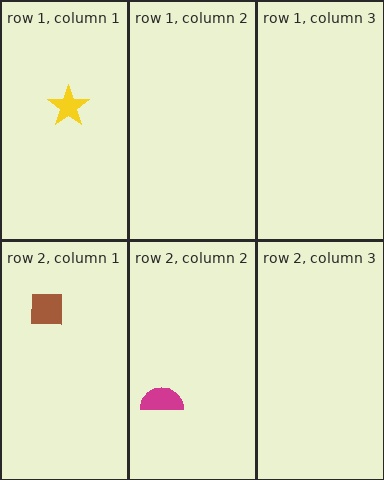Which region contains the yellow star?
The row 1, column 1 region.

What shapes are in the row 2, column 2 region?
The magenta semicircle.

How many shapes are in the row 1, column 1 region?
1.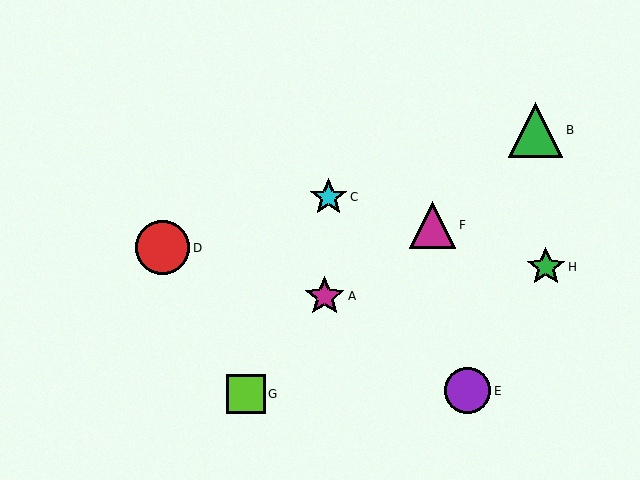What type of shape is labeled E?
Shape E is a purple circle.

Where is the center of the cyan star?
The center of the cyan star is at (328, 197).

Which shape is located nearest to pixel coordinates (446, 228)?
The magenta triangle (labeled F) at (433, 225) is nearest to that location.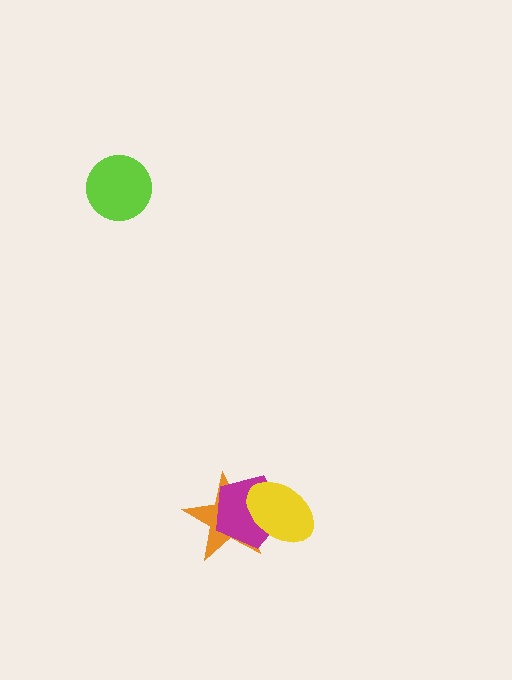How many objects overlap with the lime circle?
0 objects overlap with the lime circle.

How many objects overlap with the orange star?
2 objects overlap with the orange star.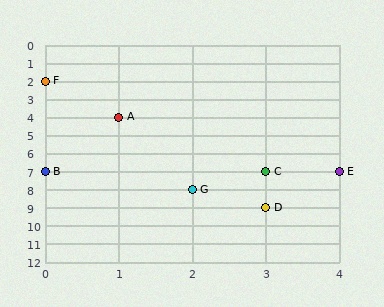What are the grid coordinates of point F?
Point F is at grid coordinates (0, 2).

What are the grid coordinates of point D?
Point D is at grid coordinates (3, 9).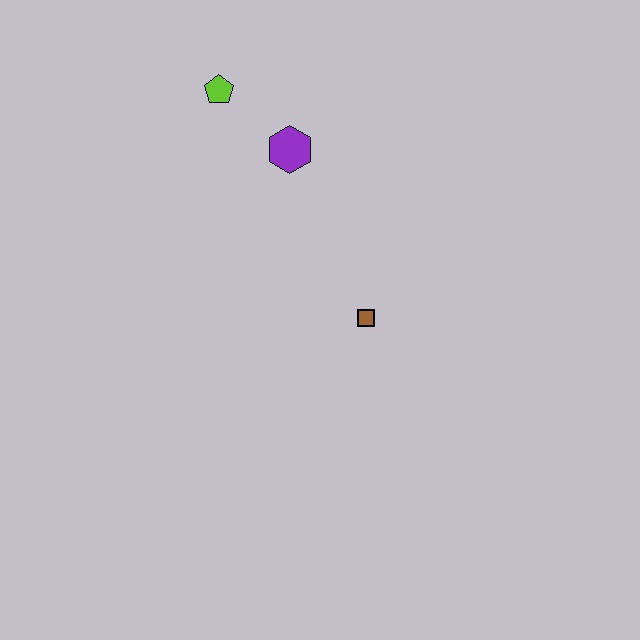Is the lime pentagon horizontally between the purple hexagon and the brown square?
No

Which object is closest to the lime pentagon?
The purple hexagon is closest to the lime pentagon.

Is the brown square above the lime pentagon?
No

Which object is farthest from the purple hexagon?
The brown square is farthest from the purple hexagon.